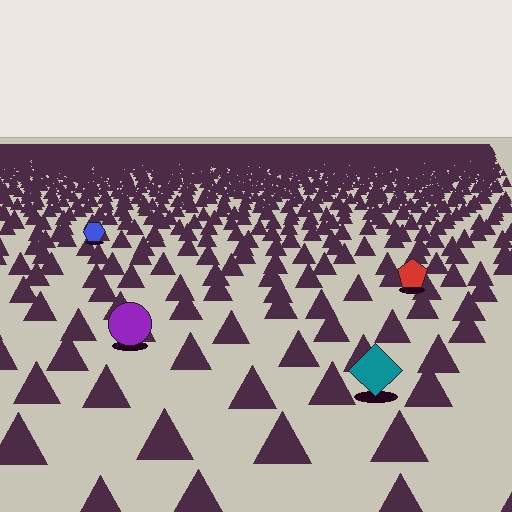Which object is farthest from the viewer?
The blue hexagon is farthest from the viewer. It appears smaller and the ground texture around it is denser.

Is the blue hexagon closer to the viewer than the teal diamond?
No. The teal diamond is closer — you can tell from the texture gradient: the ground texture is coarser near it.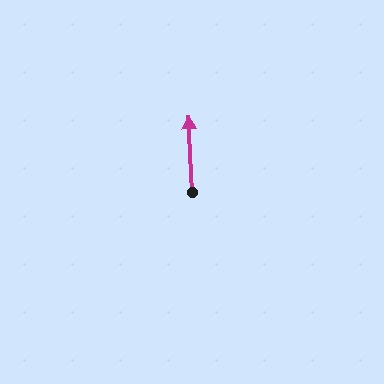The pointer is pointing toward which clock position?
Roughly 12 o'clock.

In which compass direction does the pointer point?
North.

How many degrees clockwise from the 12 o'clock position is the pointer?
Approximately 357 degrees.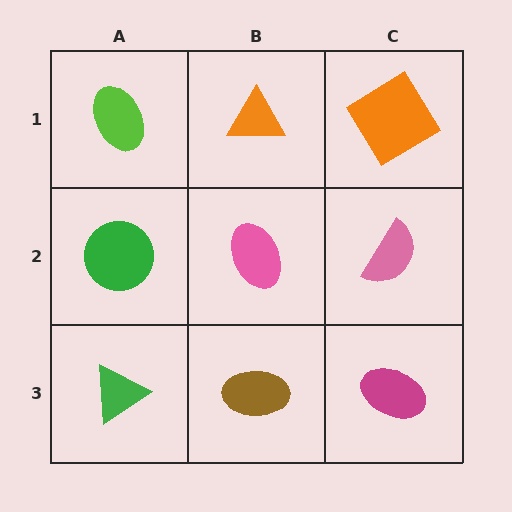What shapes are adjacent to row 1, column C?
A pink semicircle (row 2, column C), an orange triangle (row 1, column B).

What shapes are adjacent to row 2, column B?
An orange triangle (row 1, column B), a brown ellipse (row 3, column B), a green circle (row 2, column A), a pink semicircle (row 2, column C).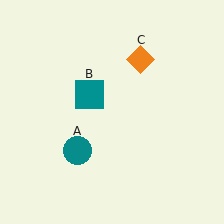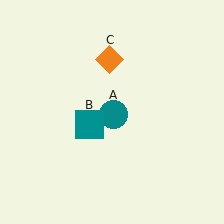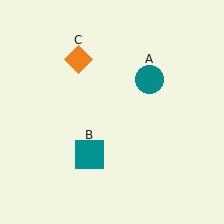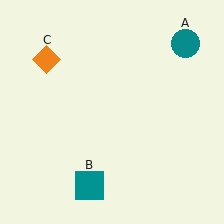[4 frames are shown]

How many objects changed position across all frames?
3 objects changed position: teal circle (object A), teal square (object B), orange diamond (object C).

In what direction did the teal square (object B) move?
The teal square (object B) moved down.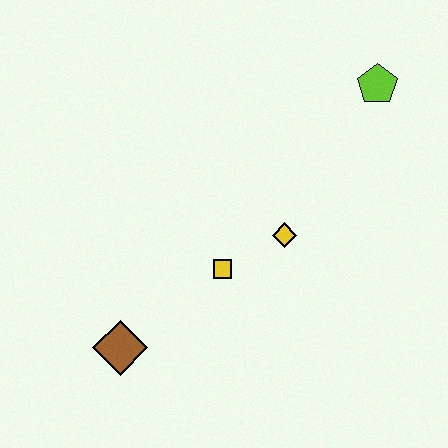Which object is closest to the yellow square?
The yellow diamond is closest to the yellow square.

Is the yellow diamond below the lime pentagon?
Yes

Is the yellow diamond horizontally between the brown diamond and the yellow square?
No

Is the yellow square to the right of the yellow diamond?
No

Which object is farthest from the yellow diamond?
The brown diamond is farthest from the yellow diamond.